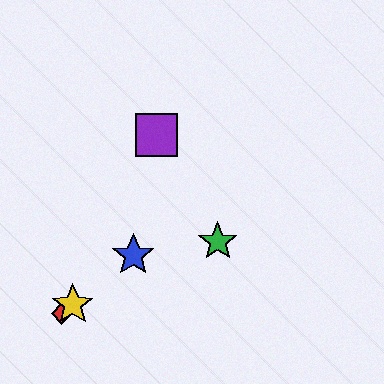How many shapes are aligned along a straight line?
3 shapes (the red diamond, the blue star, the yellow star) are aligned along a straight line.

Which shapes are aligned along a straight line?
The red diamond, the blue star, the yellow star are aligned along a straight line.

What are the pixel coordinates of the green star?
The green star is at (218, 242).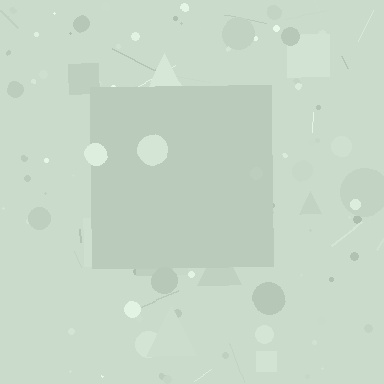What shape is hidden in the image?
A square is hidden in the image.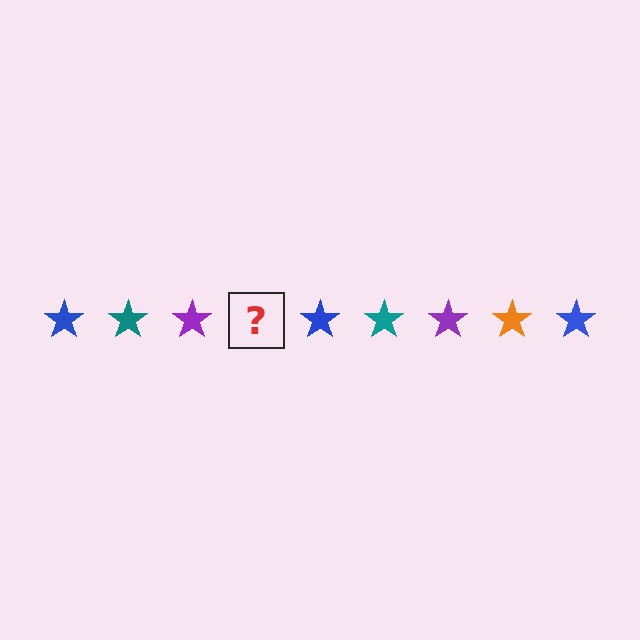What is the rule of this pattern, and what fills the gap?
The rule is that the pattern cycles through blue, teal, purple, orange stars. The gap should be filled with an orange star.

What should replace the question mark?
The question mark should be replaced with an orange star.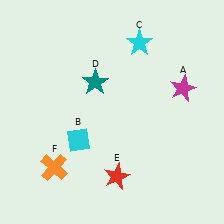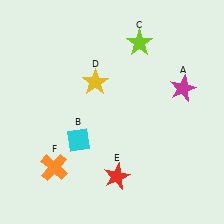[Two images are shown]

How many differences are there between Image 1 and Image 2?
There are 2 differences between the two images.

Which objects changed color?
C changed from cyan to lime. D changed from teal to yellow.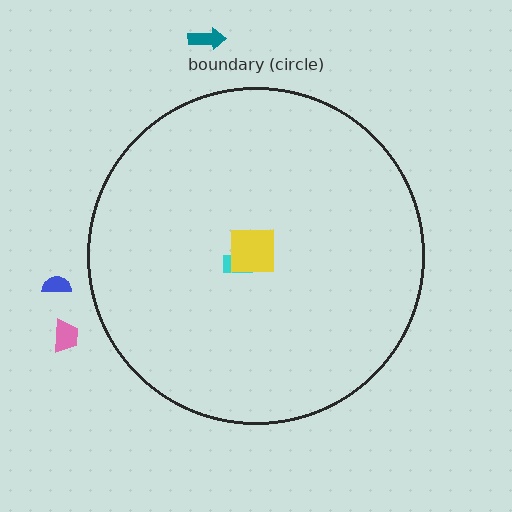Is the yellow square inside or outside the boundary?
Inside.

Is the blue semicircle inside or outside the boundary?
Outside.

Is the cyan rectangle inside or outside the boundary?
Inside.